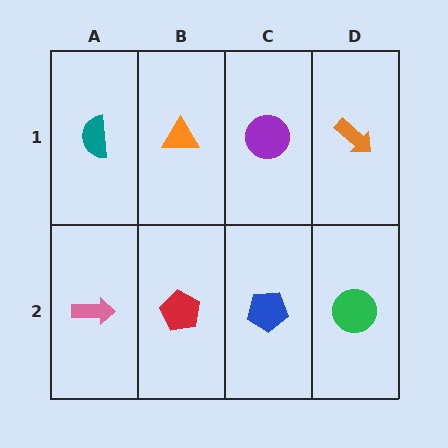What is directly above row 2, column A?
A teal semicircle.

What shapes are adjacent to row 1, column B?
A red pentagon (row 2, column B), a teal semicircle (row 1, column A), a purple circle (row 1, column C).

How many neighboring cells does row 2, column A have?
2.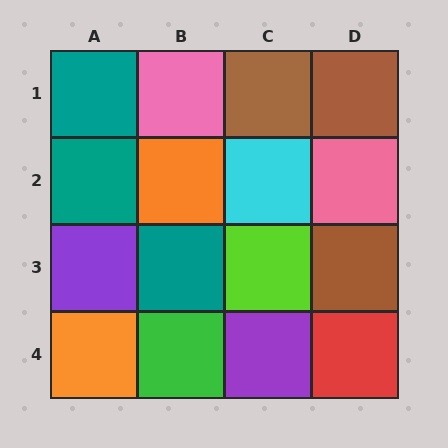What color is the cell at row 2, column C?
Cyan.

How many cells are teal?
3 cells are teal.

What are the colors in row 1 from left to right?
Teal, pink, brown, brown.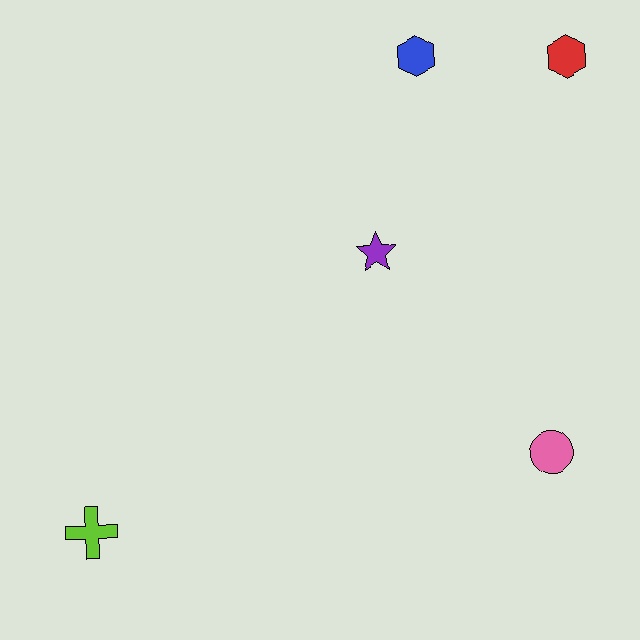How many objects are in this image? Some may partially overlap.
There are 5 objects.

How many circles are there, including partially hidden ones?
There is 1 circle.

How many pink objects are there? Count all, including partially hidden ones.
There is 1 pink object.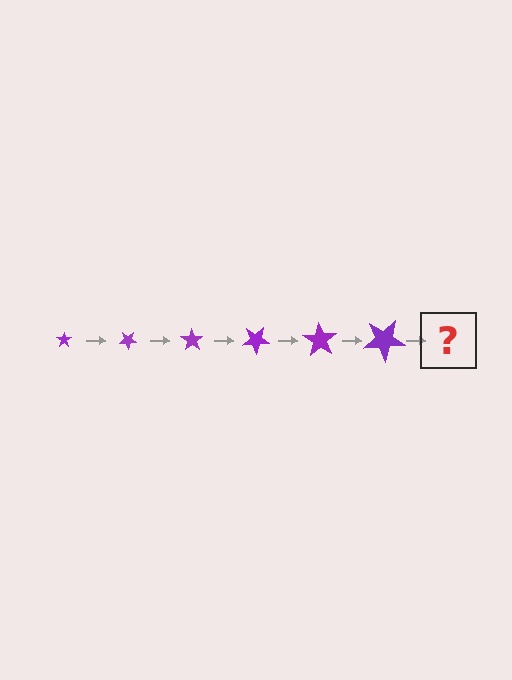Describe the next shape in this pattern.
It should be a star, larger than the previous one and rotated 210 degrees from the start.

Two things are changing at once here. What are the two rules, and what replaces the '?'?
The two rules are that the star grows larger each step and it rotates 35 degrees each step. The '?' should be a star, larger than the previous one and rotated 210 degrees from the start.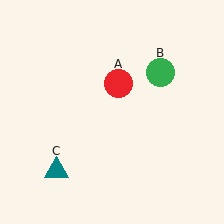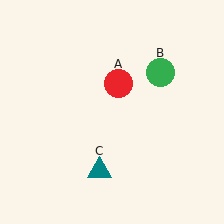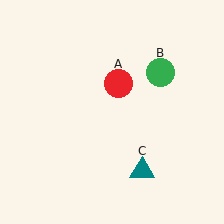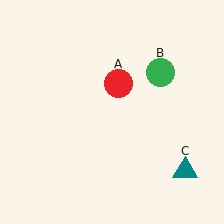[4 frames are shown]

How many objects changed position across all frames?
1 object changed position: teal triangle (object C).